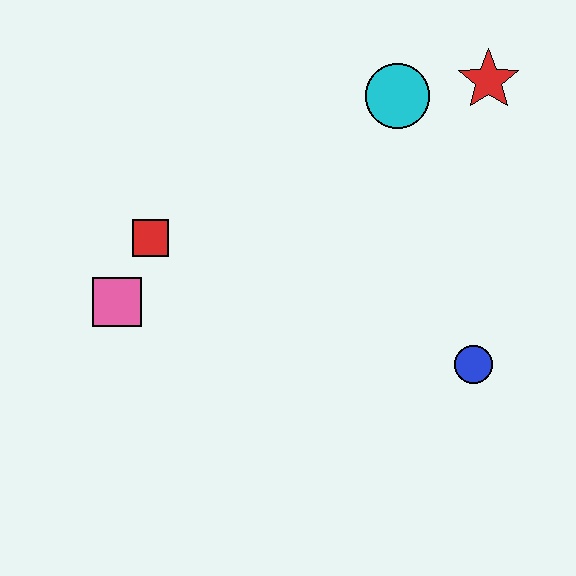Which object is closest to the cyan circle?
The red star is closest to the cyan circle.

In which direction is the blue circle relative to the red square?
The blue circle is to the right of the red square.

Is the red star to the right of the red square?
Yes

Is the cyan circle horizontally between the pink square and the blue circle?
Yes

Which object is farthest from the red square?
The red star is farthest from the red square.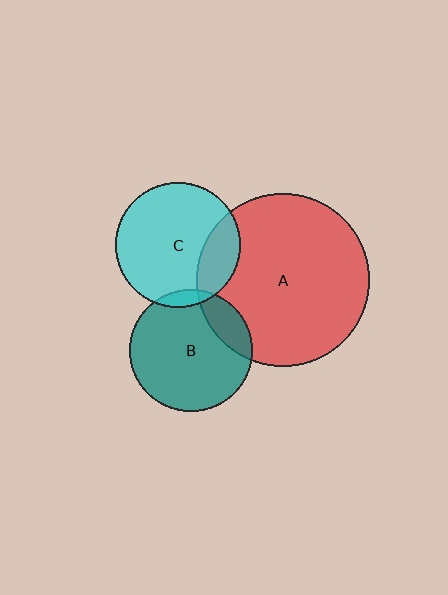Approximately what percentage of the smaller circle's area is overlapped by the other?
Approximately 5%.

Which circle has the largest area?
Circle A (red).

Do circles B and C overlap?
Yes.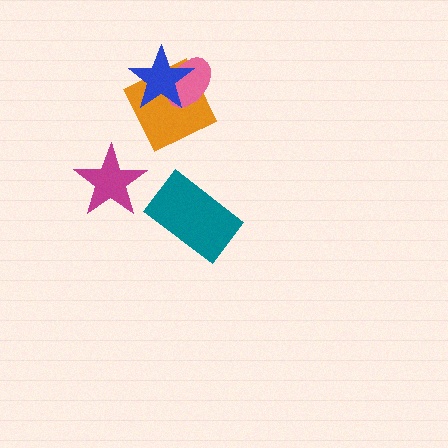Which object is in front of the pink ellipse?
The blue star is in front of the pink ellipse.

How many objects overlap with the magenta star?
0 objects overlap with the magenta star.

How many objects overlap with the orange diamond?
2 objects overlap with the orange diamond.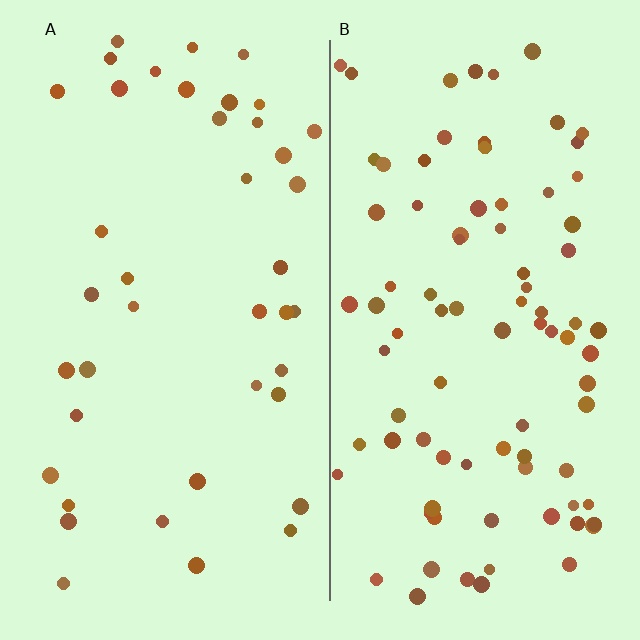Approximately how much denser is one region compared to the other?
Approximately 2.1× — region B over region A.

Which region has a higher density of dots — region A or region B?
B (the right).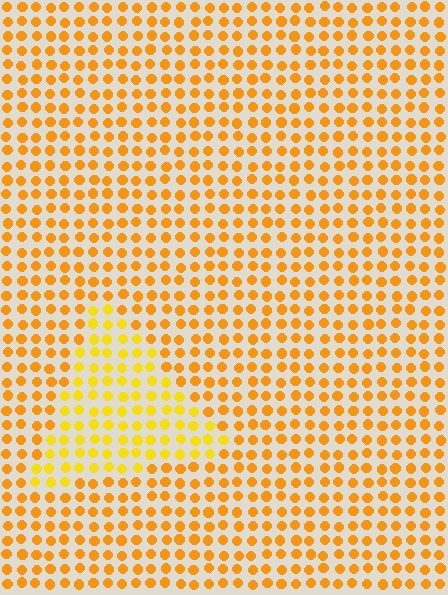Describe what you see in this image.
The image is filled with small orange elements in a uniform arrangement. A triangle-shaped region is visible where the elements are tinted to a slightly different hue, forming a subtle color boundary.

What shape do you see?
I see a triangle.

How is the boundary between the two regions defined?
The boundary is defined purely by a slight shift in hue (about 20 degrees). Spacing, size, and orientation are identical on both sides.